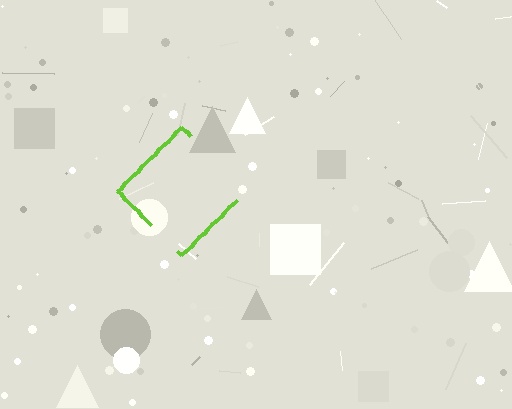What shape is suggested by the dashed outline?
The dashed outline suggests a diamond.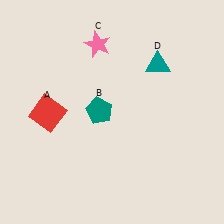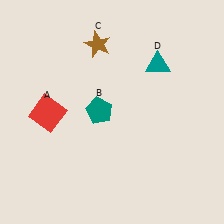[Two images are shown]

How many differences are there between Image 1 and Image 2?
There is 1 difference between the two images.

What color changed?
The star (C) changed from pink in Image 1 to brown in Image 2.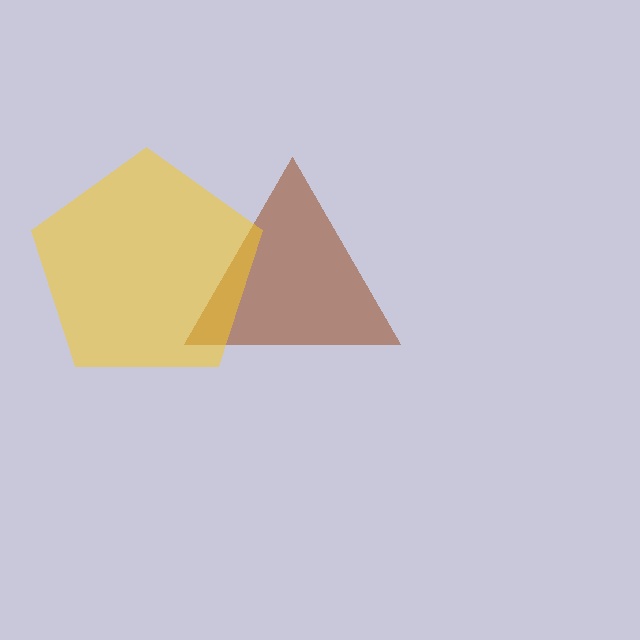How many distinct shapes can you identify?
There are 2 distinct shapes: a brown triangle, a yellow pentagon.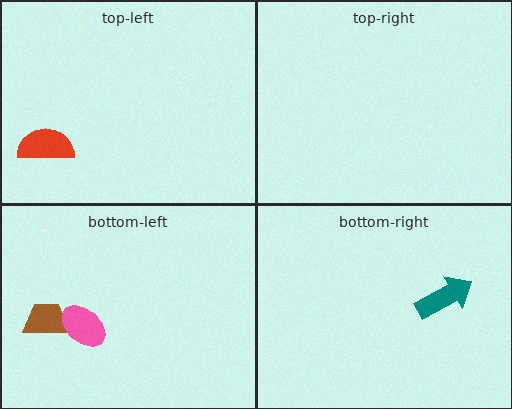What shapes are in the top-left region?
The red semicircle.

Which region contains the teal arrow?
The bottom-right region.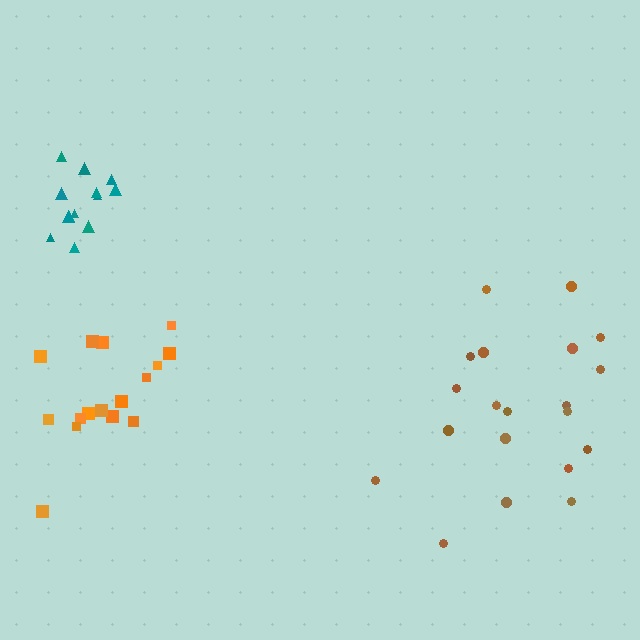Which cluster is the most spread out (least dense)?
Brown.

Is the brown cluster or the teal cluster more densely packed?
Teal.